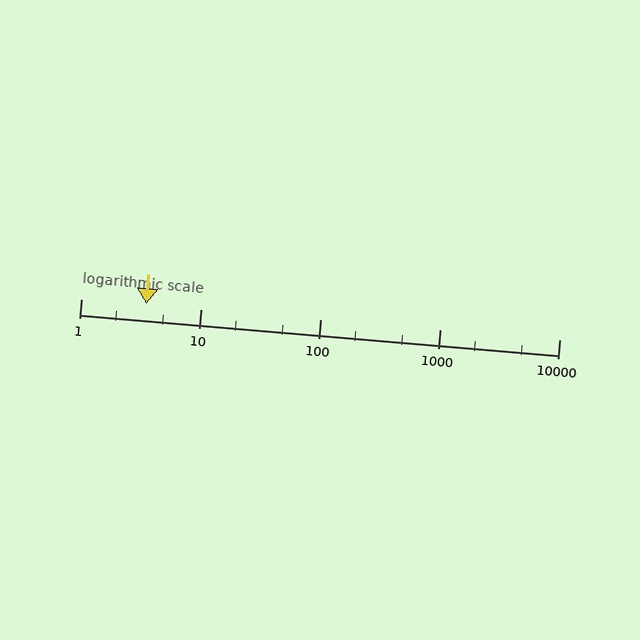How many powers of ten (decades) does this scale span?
The scale spans 4 decades, from 1 to 10000.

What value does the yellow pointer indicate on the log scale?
The pointer indicates approximately 3.5.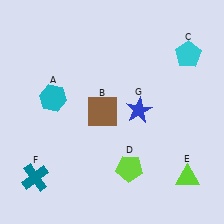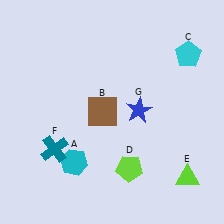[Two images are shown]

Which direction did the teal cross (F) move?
The teal cross (F) moved up.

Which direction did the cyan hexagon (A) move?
The cyan hexagon (A) moved down.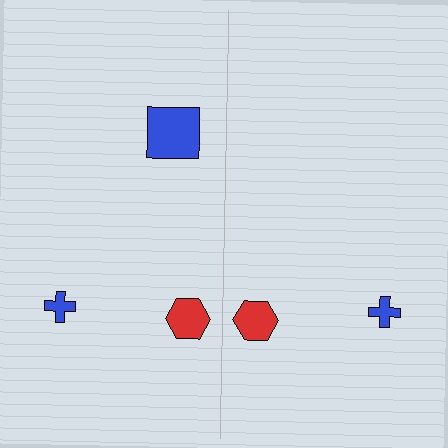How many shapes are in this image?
There are 5 shapes in this image.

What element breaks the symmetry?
A blue square is missing from the right side.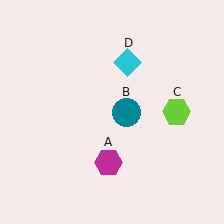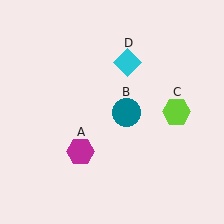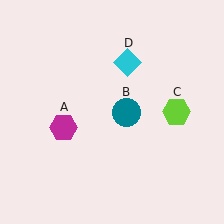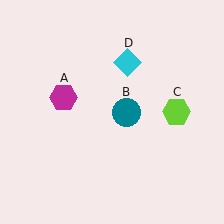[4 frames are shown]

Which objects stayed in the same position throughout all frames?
Teal circle (object B) and lime hexagon (object C) and cyan diamond (object D) remained stationary.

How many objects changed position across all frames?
1 object changed position: magenta hexagon (object A).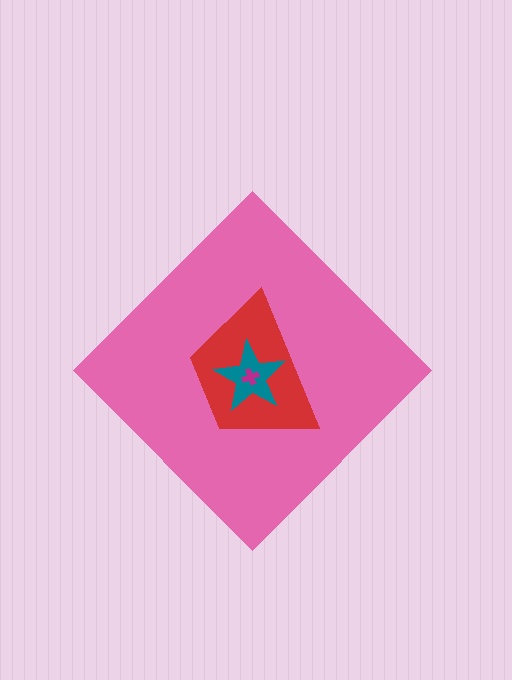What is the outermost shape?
The pink diamond.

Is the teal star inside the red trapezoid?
Yes.